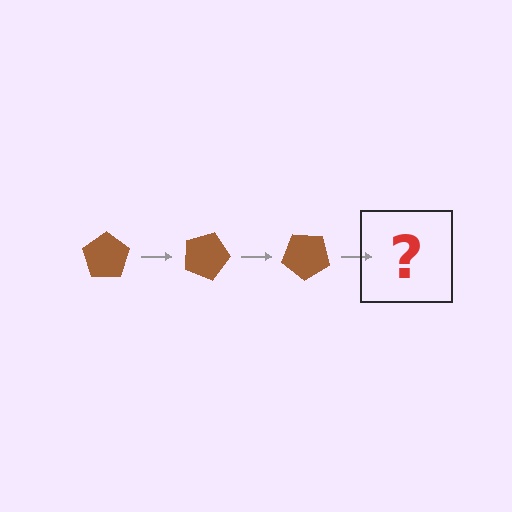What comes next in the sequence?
The next element should be a brown pentagon rotated 60 degrees.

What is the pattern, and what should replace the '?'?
The pattern is that the pentagon rotates 20 degrees each step. The '?' should be a brown pentagon rotated 60 degrees.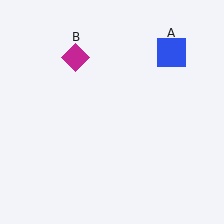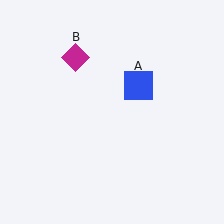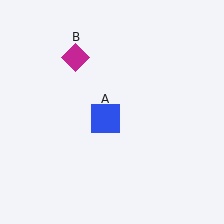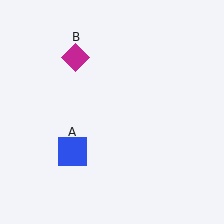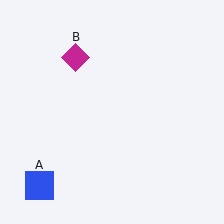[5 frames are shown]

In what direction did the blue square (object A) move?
The blue square (object A) moved down and to the left.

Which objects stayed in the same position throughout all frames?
Magenta diamond (object B) remained stationary.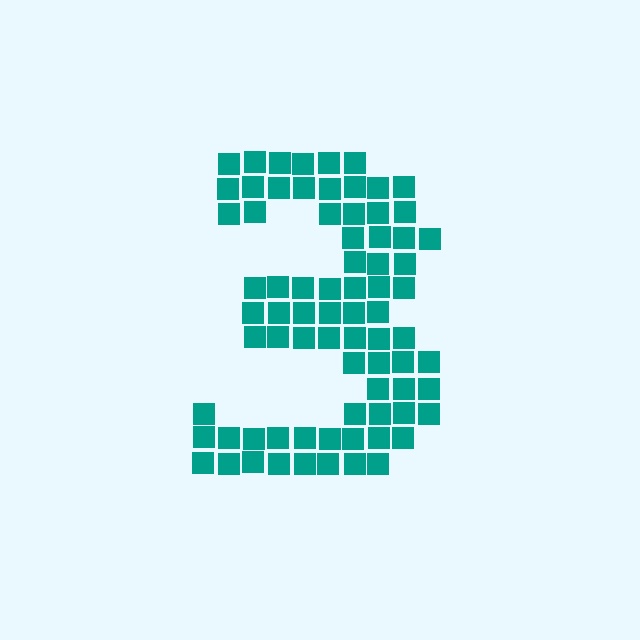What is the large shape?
The large shape is the digit 3.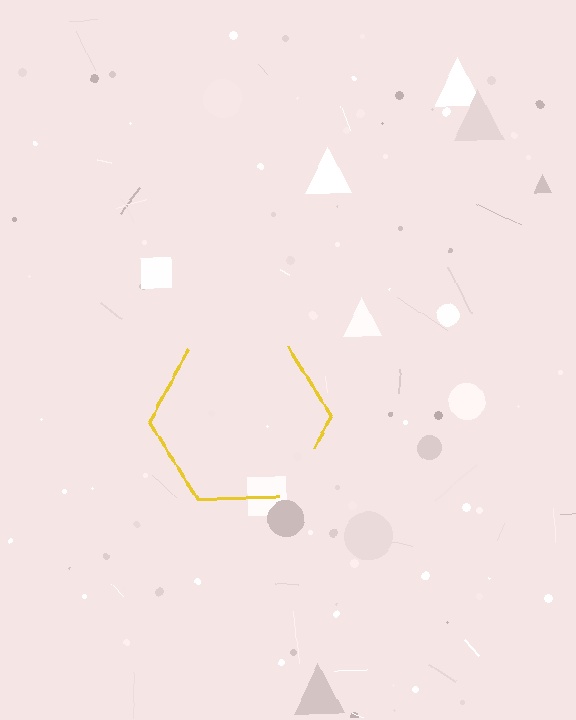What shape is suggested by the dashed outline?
The dashed outline suggests a hexagon.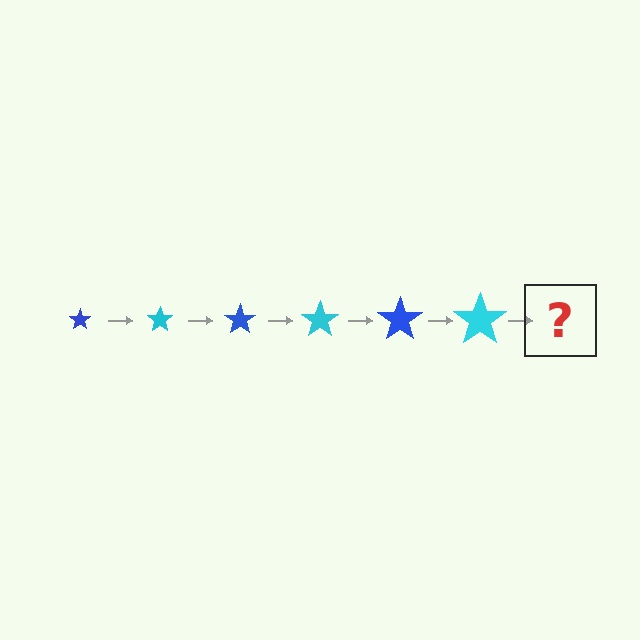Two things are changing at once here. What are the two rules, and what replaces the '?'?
The two rules are that the star grows larger each step and the color cycles through blue and cyan. The '?' should be a blue star, larger than the previous one.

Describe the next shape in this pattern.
It should be a blue star, larger than the previous one.